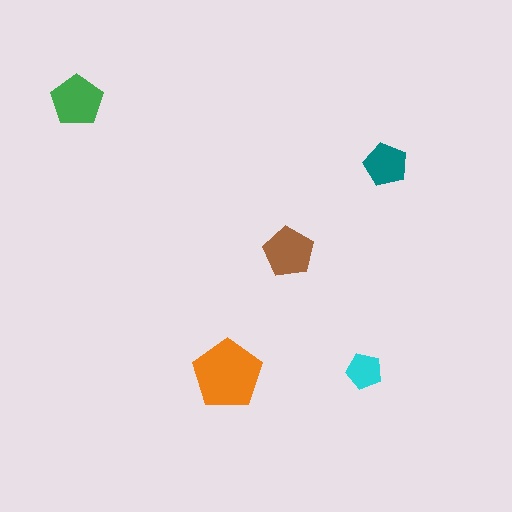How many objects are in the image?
There are 5 objects in the image.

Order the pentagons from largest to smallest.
the orange one, the green one, the brown one, the teal one, the cyan one.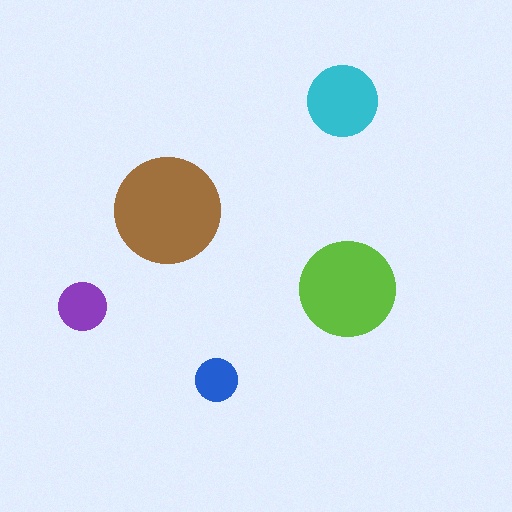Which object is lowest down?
The blue circle is bottommost.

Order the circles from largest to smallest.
the brown one, the lime one, the cyan one, the purple one, the blue one.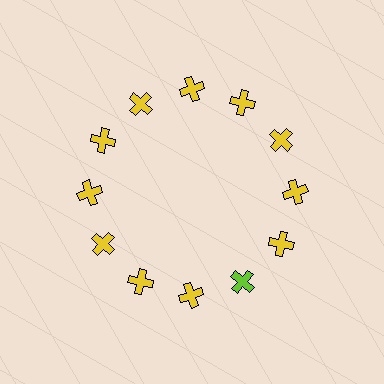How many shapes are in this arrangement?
There are 12 shapes arranged in a ring pattern.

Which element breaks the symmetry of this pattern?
The lime cross at roughly the 5 o'clock position breaks the symmetry. All other shapes are yellow crosses.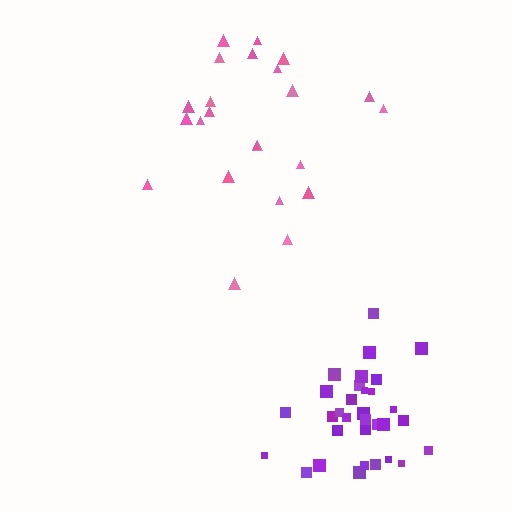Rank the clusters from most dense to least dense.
purple, pink.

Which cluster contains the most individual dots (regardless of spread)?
Purple (34).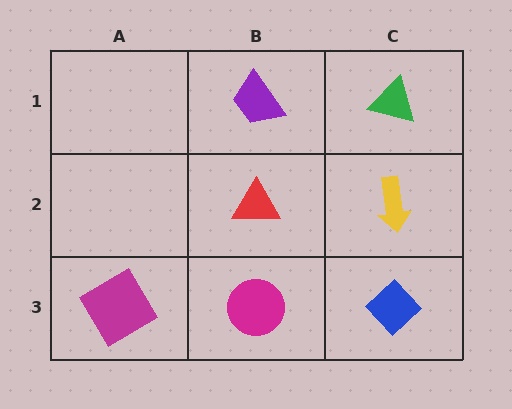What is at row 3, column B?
A magenta circle.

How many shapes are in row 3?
3 shapes.